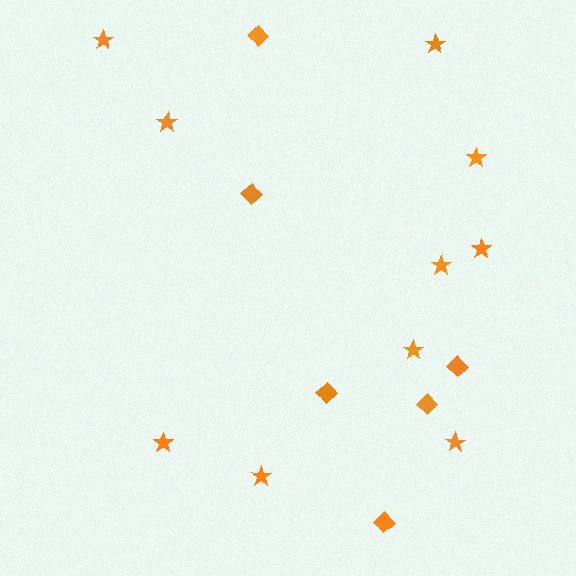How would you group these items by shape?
There are 2 groups: one group of stars (10) and one group of diamonds (6).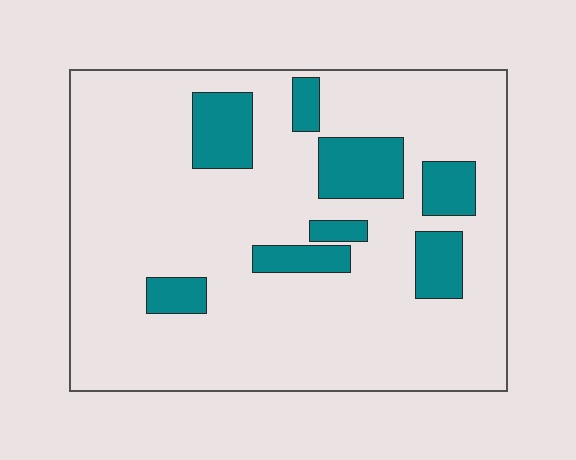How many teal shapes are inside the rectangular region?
8.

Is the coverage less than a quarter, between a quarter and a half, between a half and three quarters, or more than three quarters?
Less than a quarter.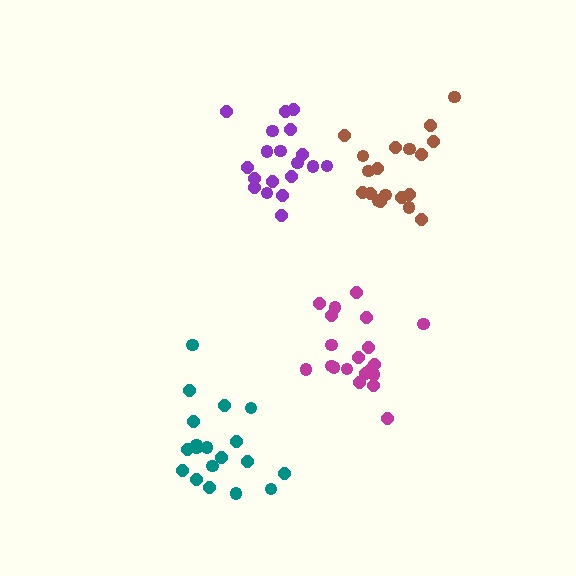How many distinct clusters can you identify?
There are 4 distinct clusters.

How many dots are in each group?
Group 1: 19 dots, Group 2: 20 dots, Group 3: 19 dots, Group 4: 19 dots (77 total).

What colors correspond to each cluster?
The clusters are colored: brown, magenta, purple, teal.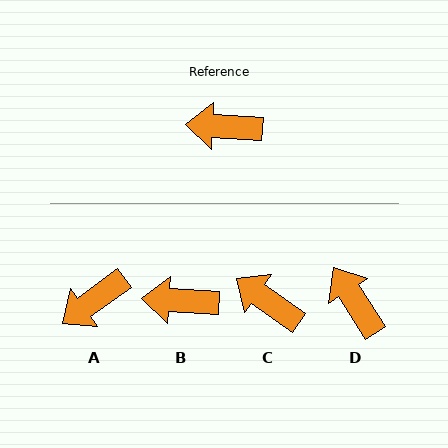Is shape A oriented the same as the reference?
No, it is off by about 39 degrees.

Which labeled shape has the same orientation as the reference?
B.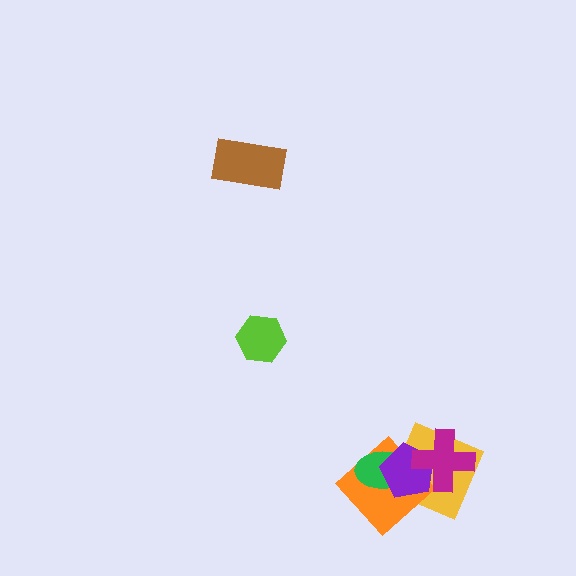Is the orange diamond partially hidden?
Yes, it is partially covered by another shape.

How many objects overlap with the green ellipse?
3 objects overlap with the green ellipse.